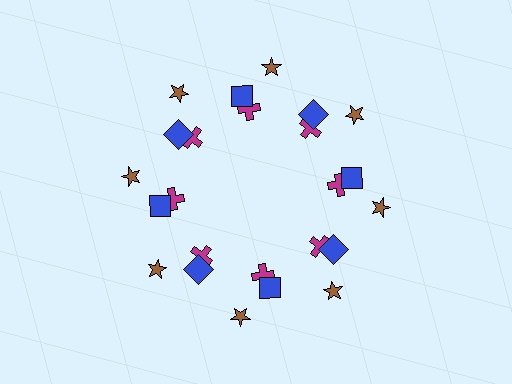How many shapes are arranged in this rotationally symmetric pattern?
There are 24 shapes, arranged in 8 groups of 3.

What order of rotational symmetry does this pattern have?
This pattern has 8-fold rotational symmetry.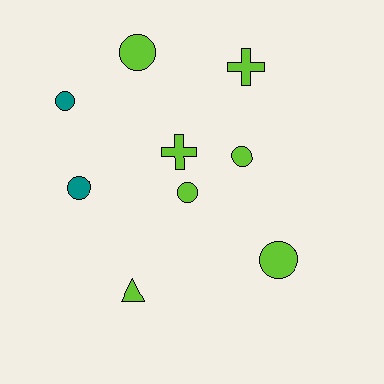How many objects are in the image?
There are 9 objects.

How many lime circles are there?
There are 4 lime circles.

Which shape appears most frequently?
Circle, with 6 objects.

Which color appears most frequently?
Lime, with 7 objects.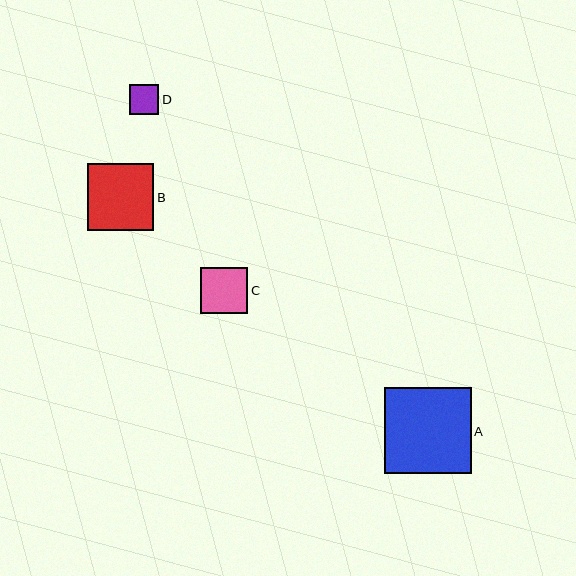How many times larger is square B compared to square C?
Square B is approximately 1.4 times the size of square C.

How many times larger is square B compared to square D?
Square B is approximately 2.3 times the size of square D.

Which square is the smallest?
Square D is the smallest with a size of approximately 30 pixels.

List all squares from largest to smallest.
From largest to smallest: A, B, C, D.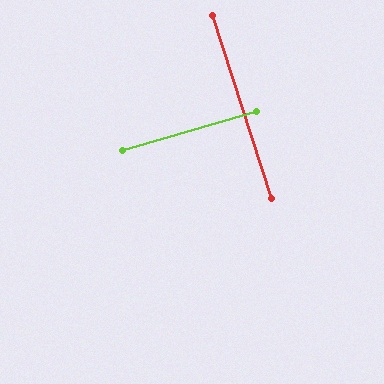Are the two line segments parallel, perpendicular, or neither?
Perpendicular — they meet at approximately 88°.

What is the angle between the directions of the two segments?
Approximately 88 degrees.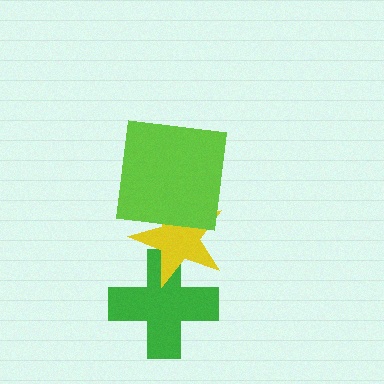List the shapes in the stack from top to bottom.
From top to bottom: the lime square, the yellow star, the green cross.